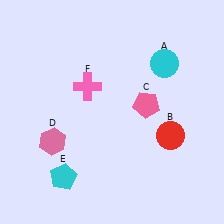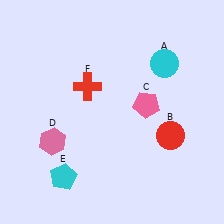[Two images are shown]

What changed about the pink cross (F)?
In Image 1, F is pink. In Image 2, it changed to red.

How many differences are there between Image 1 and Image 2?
There is 1 difference between the two images.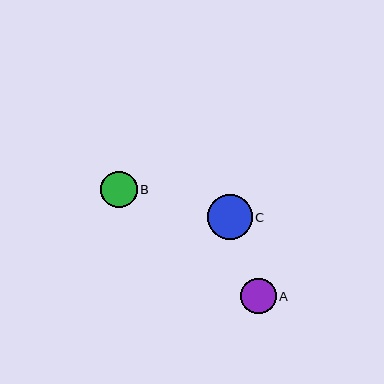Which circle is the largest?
Circle C is the largest with a size of approximately 45 pixels.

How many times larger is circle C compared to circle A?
Circle C is approximately 1.3 times the size of circle A.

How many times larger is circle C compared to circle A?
Circle C is approximately 1.3 times the size of circle A.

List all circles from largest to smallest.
From largest to smallest: C, B, A.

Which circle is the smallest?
Circle A is the smallest with a size of approximately 35 pixels.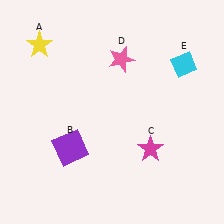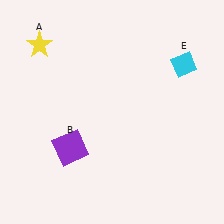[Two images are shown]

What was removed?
The pink star (D), the magenta star (C) were removed in Image 2.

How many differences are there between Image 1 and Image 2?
There are 2 differences between the two images.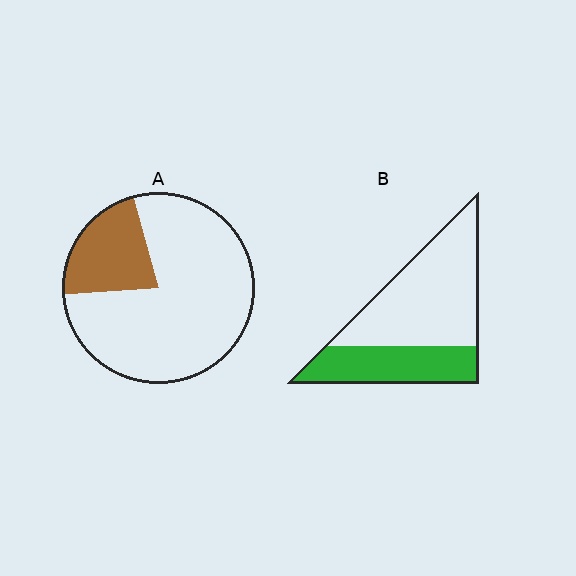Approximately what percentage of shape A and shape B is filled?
A is approximately 20% and B is approximately 35%.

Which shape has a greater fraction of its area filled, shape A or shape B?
Shape B.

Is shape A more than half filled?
No.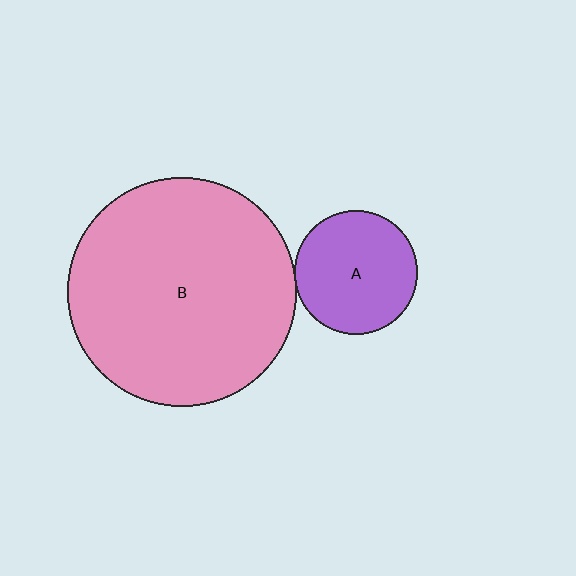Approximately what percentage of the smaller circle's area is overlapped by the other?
Approximately 5%.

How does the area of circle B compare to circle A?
Approximately 3.4 times.